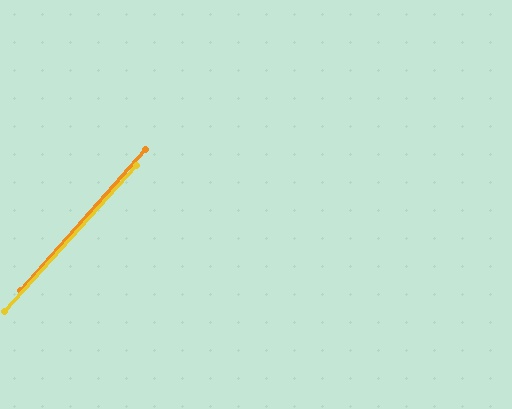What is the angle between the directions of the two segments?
Approximately 1 degree.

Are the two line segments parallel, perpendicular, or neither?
Parallel — their directions differ by only 0.6°.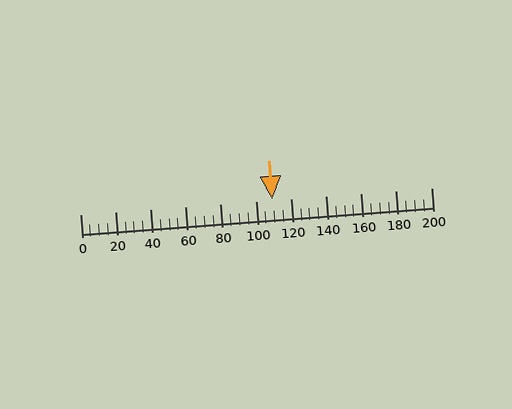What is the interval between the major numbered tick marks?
The major tick marks are spaced 20 units apart.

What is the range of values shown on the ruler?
The ruler shows values from 0 to 200.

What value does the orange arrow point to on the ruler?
The orange arrow points to approximately 110.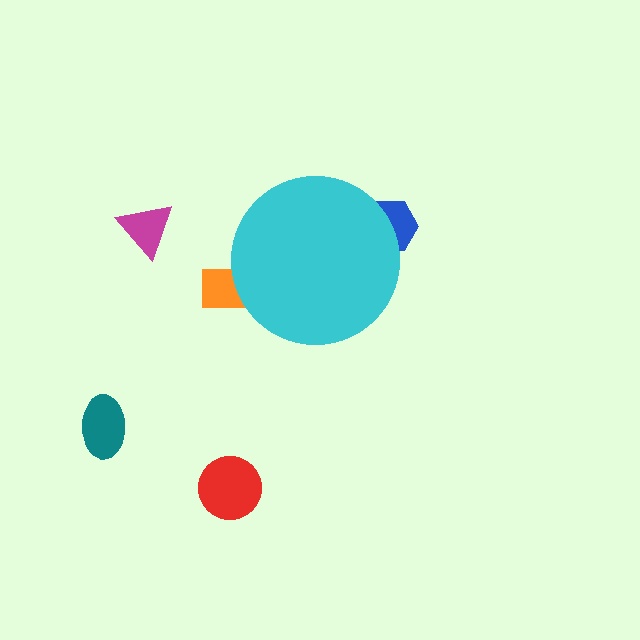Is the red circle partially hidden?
No, the red circle is fully visible.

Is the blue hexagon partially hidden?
Yes, the blue hexagon is partially hidden behind the cyan circle.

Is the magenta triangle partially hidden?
No, the magenta triangle is fully visible.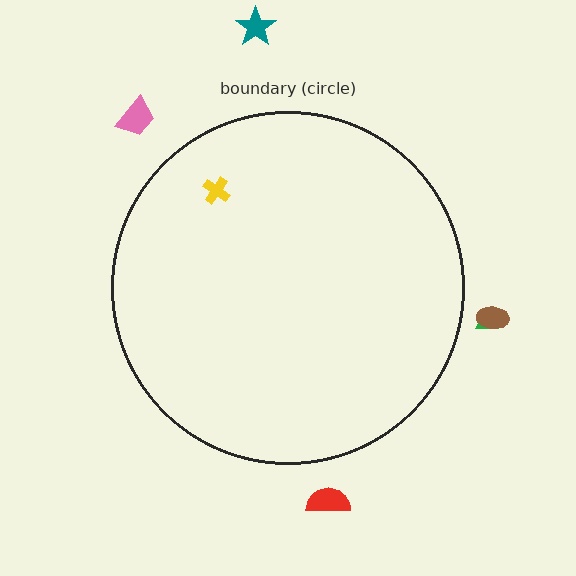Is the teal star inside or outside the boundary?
Outside.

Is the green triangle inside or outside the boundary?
Outside.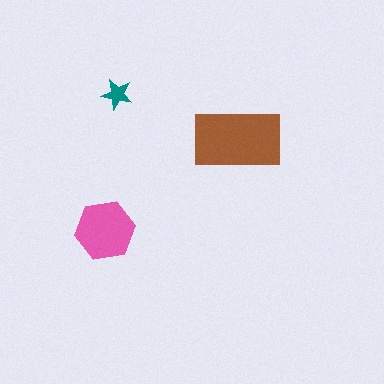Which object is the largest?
The brown rectangle.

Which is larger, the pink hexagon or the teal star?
The pink hexagon.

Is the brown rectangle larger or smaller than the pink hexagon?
Larger.